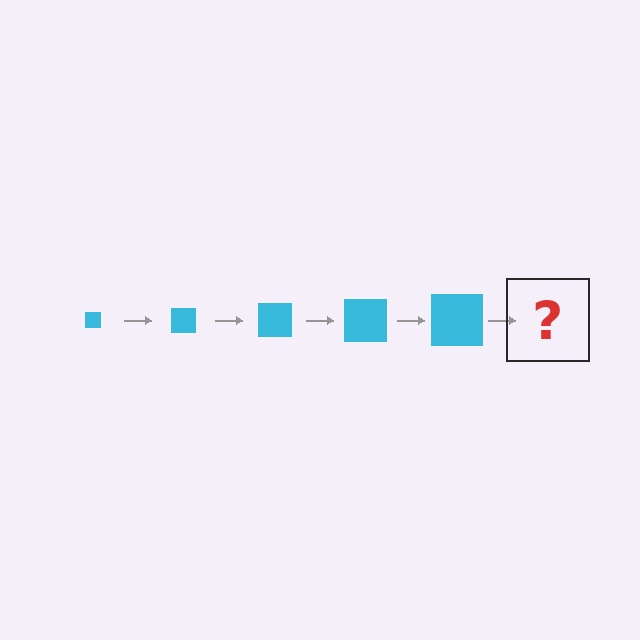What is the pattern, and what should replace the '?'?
The pattern is that the square gets progressively larger each step. The '?' should be a cyan square, larger than the previous one.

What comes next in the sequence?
The next element should be a cyan square, larger than the previous one.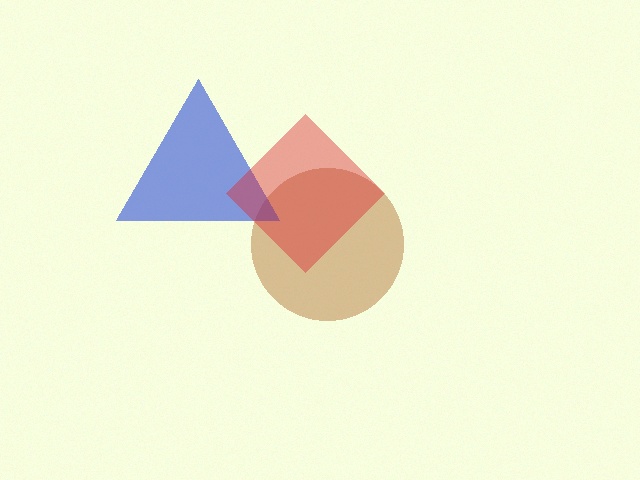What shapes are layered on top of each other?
The layered shapes are: a brown circle, a blue triangle, a red diamond.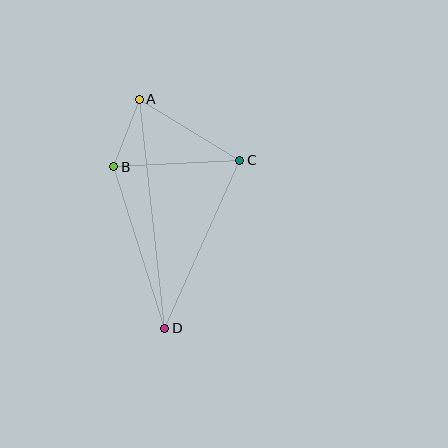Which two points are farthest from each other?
Points A and D are farthest from each other.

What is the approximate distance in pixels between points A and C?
The distance between A and C is approximately 118 pixels.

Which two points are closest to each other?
Points A and B are closest to each other.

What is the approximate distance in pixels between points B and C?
The distance between B and C is approximately 126 pixels.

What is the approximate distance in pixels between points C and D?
The distance between C and D is approximately 184 pixels.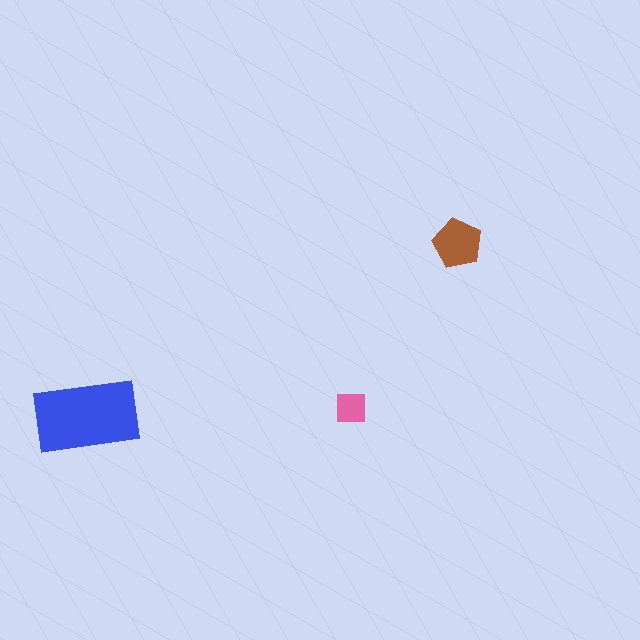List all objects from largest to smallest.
The blue rectangle, the brown pentagon, the pink square.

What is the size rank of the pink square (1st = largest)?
3rd.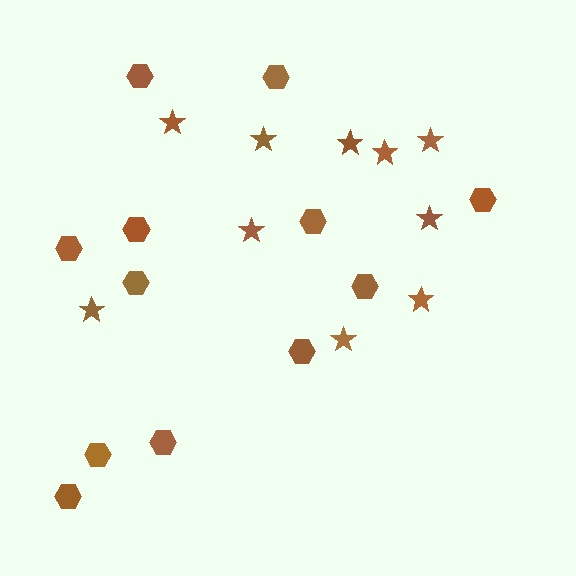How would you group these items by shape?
There are 2 groups: one group of stars (10) and one group of hexagons (12).